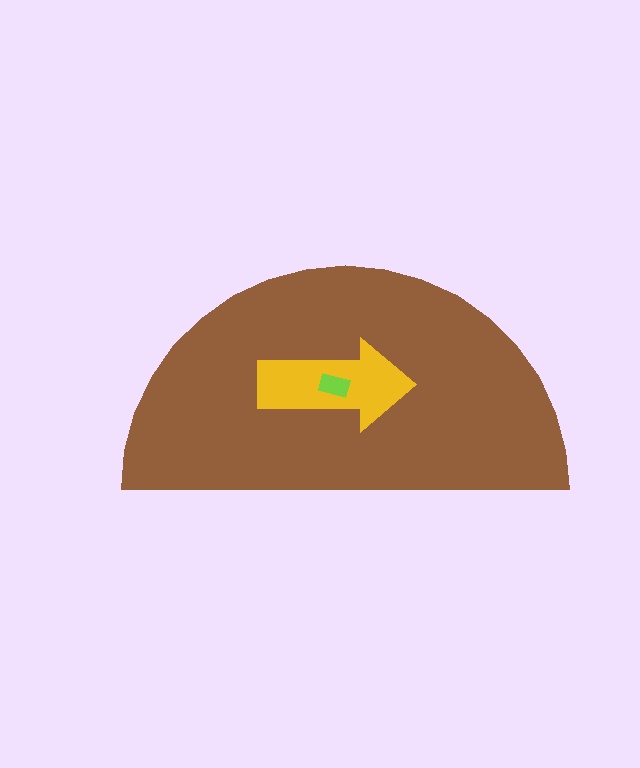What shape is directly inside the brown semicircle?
The yellow arrow.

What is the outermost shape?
The brown semicircle.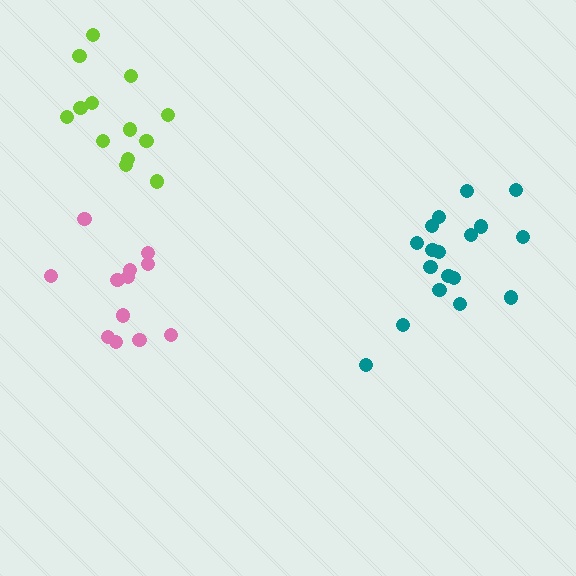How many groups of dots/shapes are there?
There are 3 groups.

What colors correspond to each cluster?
The clusters are colored: pink, teal, lime.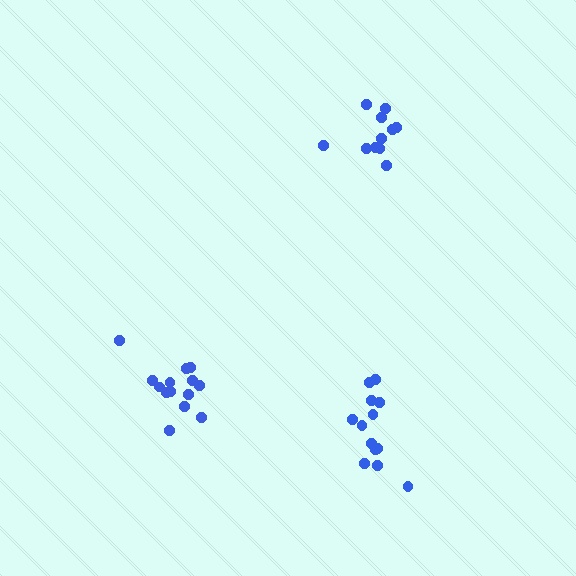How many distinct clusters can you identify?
There are 3 distinct clusters.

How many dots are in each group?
Group 1: 11 dots, Group 2: 14 dots, Group 3: 13 dots (38 total).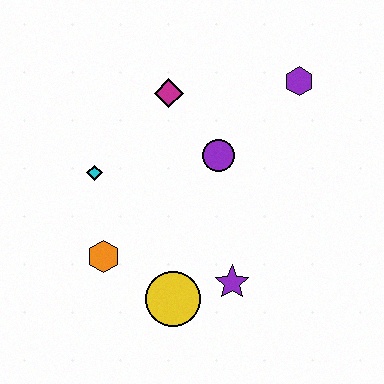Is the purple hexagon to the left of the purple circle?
No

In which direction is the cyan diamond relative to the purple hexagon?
The cyan diamond is to the left of the purple hexagon.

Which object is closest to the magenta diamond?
The purple circle is closest to the magenta diamond.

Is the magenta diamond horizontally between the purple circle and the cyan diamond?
Yes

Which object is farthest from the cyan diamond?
The purple hexagon is farthest from the cyan diamond.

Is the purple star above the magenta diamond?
No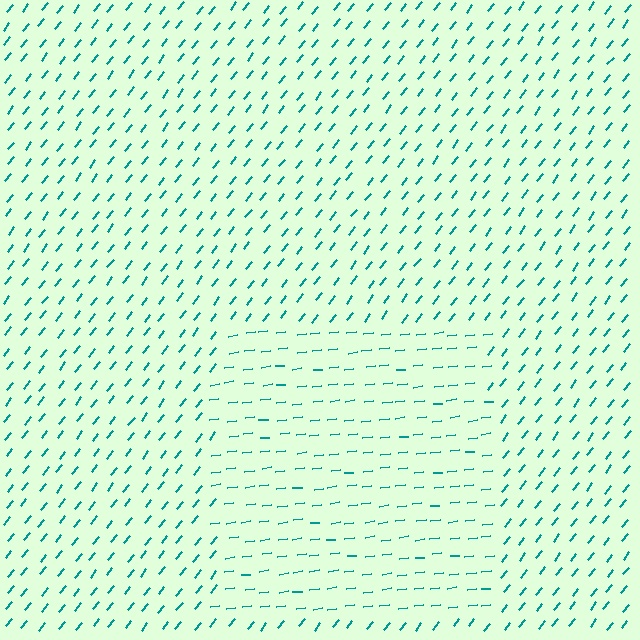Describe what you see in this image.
The image is filled with small teal line segments. A rectangle region in the image has lines oriented differently from the surrounding lines, creating a visible texture boundary.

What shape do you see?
I see a rectangle.